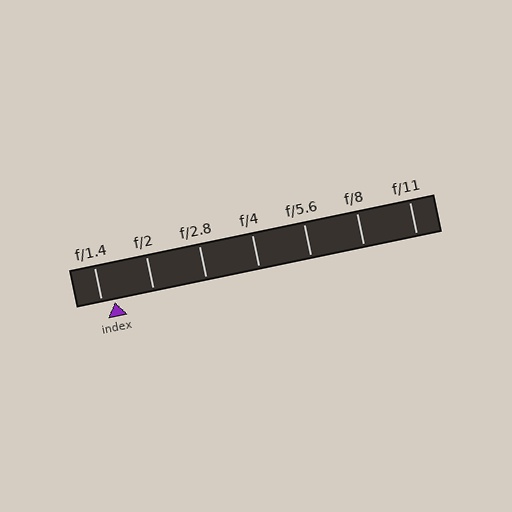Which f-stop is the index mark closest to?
The index mark is closest to f/1.4.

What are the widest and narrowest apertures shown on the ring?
The widest aperture shown is f/1.4 and the narrowest is f/11.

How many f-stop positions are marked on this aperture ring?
There are 7 f-stop positions marked.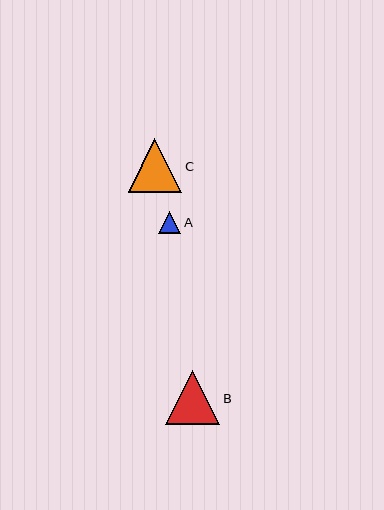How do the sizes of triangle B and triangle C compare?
Triangle B and triangle C are approximately the same size.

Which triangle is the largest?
Triangle B is the largest with a size of approximately 55 pixels.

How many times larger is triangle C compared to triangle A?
Triangle C is approximately 2.4 times the size of triangle A.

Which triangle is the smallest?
Triangle A is the smallest with a size of approximately 22 pixels.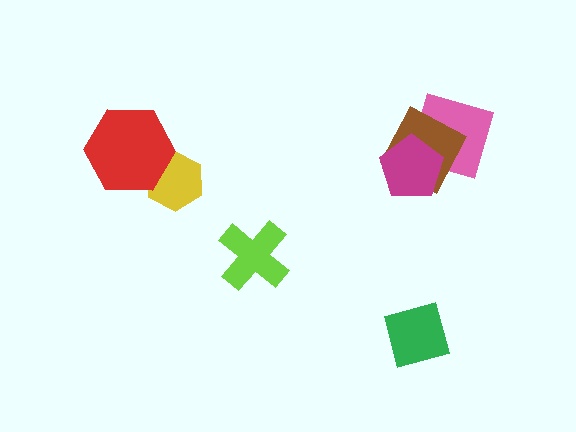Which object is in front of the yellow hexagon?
The red hexagon is in front of the yellow hexagon.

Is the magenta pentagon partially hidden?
No, no other shape covers it.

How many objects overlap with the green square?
0 objects overlap with the green square.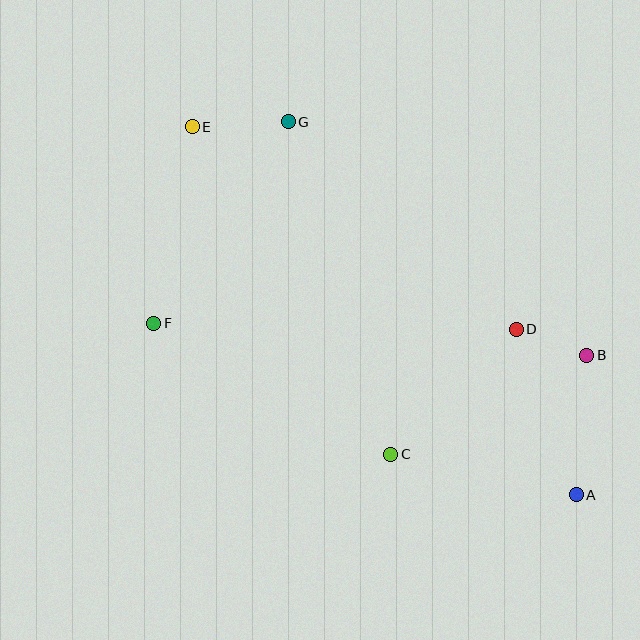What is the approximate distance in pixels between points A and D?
The distance between A and D is approximately 176 pixels.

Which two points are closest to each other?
Points B and D are closest to each other.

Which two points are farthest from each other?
Points A and E are farthest from each other.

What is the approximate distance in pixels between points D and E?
The distance between D and E is approximately 382 pixels.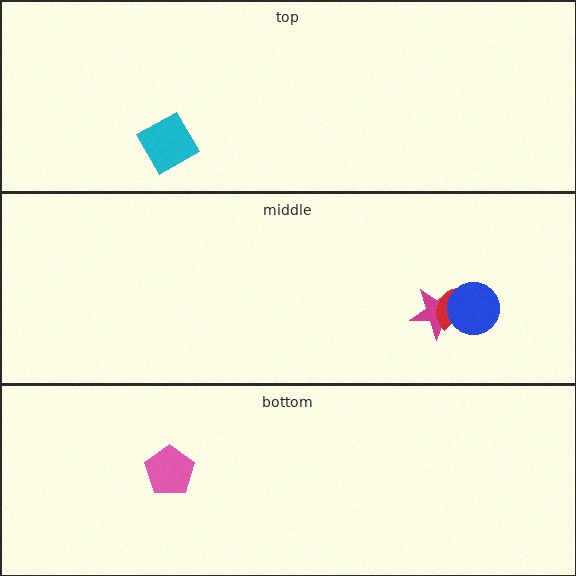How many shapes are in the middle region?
3.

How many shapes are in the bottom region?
1.